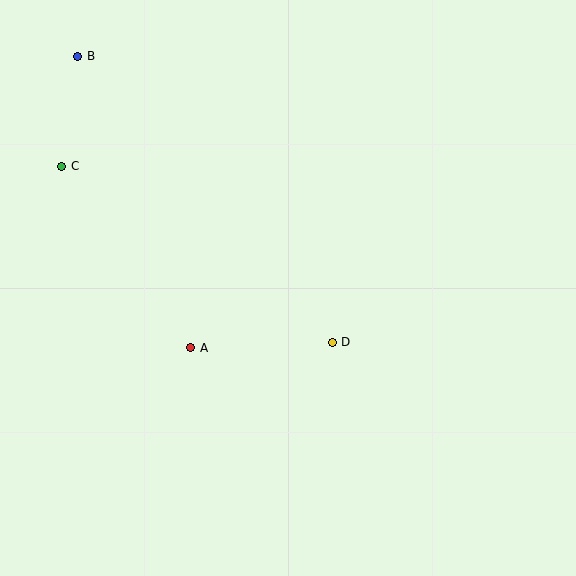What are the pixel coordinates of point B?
Point B is at (78, 56).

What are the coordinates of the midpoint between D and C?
The midpoint between D and C is at (197, 254).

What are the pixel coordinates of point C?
Point C is at (62, 166).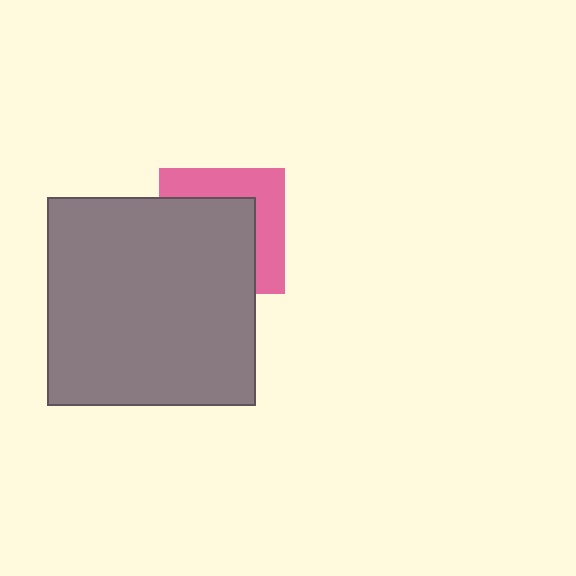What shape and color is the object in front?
The object in front is a gray square.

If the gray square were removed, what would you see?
You would see the complete pink square.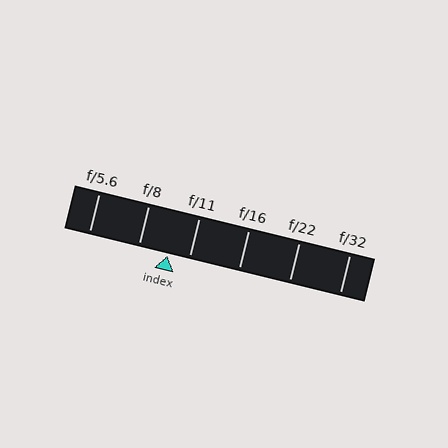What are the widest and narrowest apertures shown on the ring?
The widest aperture shown is f/5.6 and the narrowest is f/32.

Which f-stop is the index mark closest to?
The index mark is closest to f/11.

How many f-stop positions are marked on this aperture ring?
There are 6 f-stop positions marked.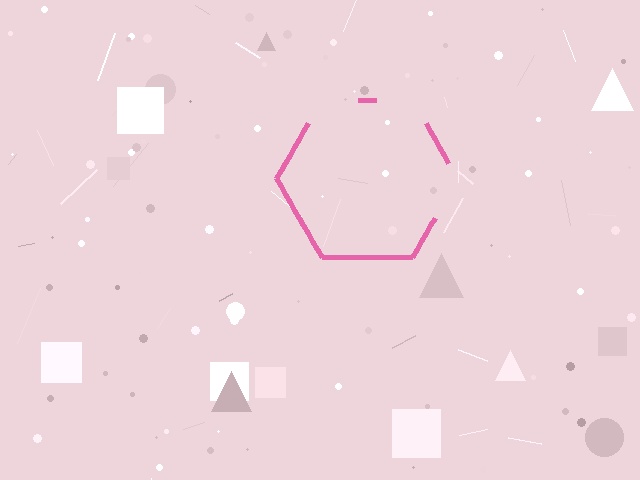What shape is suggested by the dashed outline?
The dashed outline suggests a hexagon.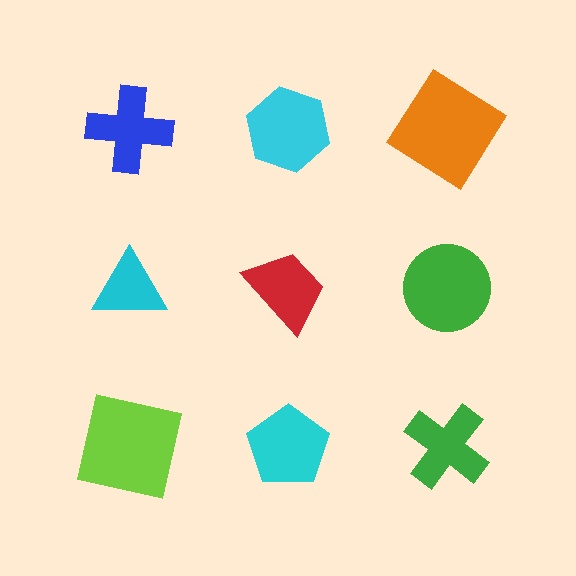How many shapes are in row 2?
3 shapes.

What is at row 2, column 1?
A cyan triangle.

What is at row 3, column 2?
A cyan pentagon.